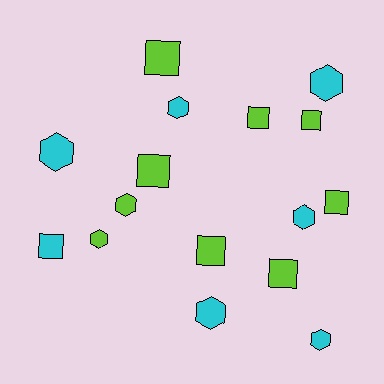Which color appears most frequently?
Lime, with 9 objects.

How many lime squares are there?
There are 7 lime squares.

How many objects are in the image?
There are 16 objects.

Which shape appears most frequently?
Hexagon, with 8 objects.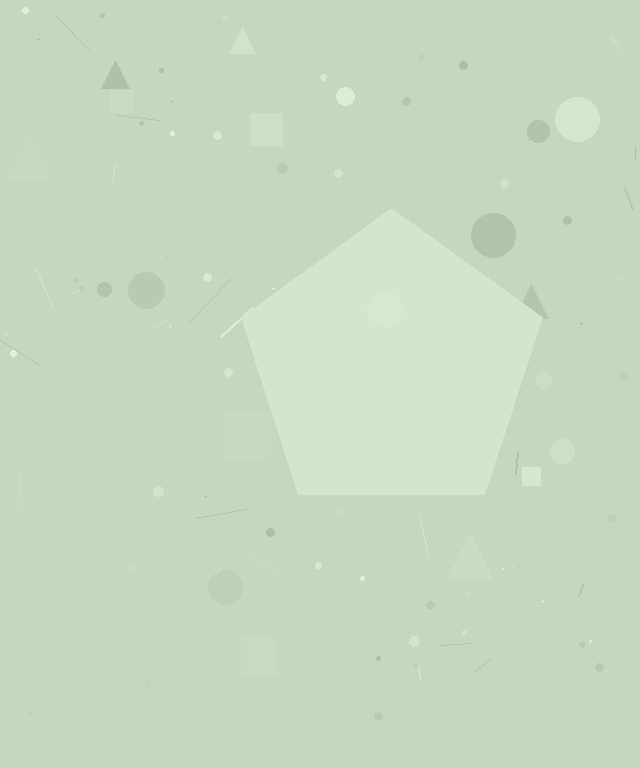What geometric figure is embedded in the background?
A pentagon is embedded in the background.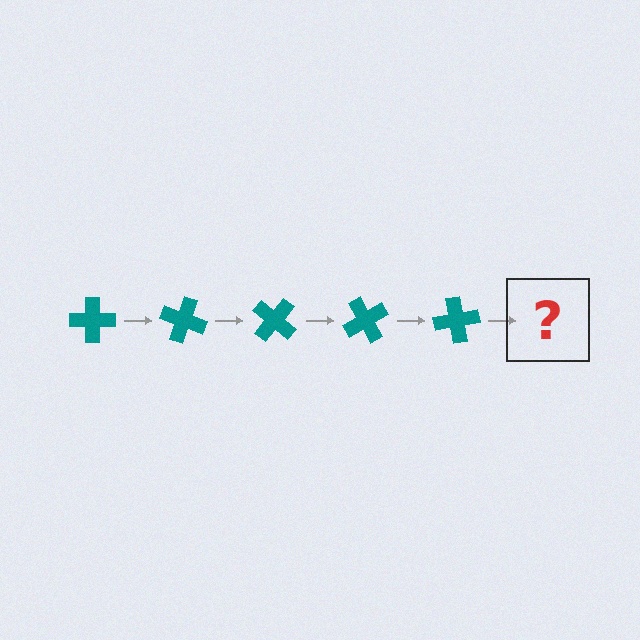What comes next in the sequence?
The next element should be a teal cross rotated 100 degrees.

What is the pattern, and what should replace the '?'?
The pattern is that the cross rotates 20 degrees each step. The '?' should be a teal cross rotated 100 degrees.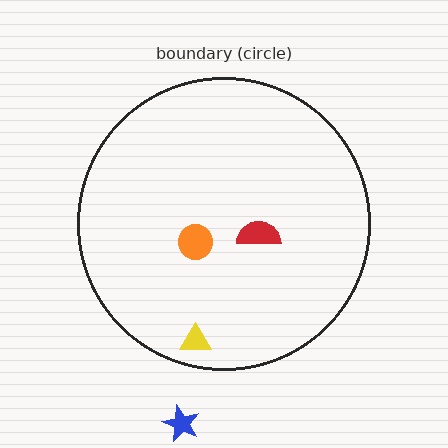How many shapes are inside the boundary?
3 inside, 1 outside.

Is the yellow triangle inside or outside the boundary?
Inside.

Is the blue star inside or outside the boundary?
Outside.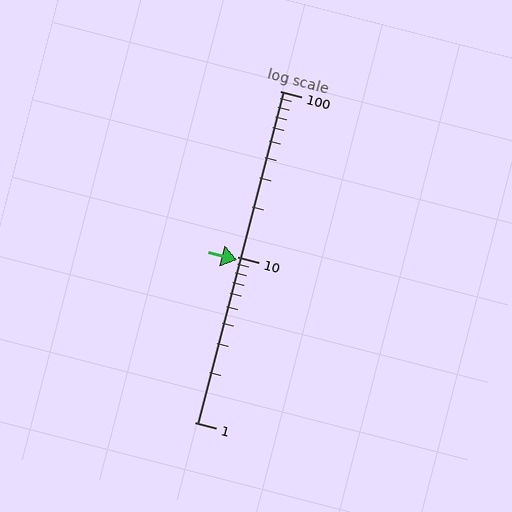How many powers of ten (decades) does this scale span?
The scale spans 2 decades, from 1 to 100.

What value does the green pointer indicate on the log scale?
The pointer indicates approximately 9.5.